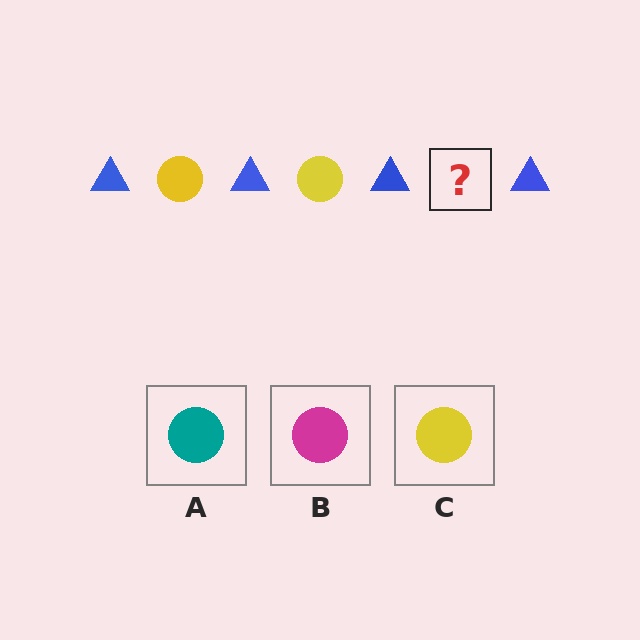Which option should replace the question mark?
Option C.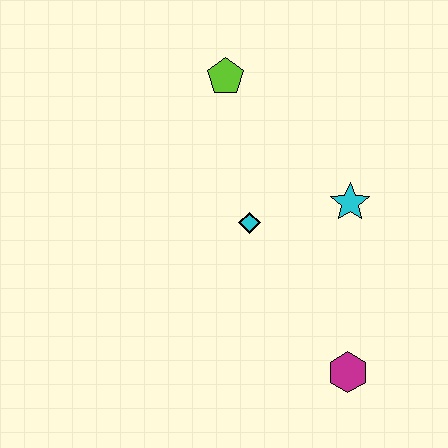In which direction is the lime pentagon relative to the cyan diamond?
The lime pentagon is above the cyan diamond.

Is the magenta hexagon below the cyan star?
Yes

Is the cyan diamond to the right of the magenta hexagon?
No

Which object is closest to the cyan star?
The cyan diamond is closest to the cyan star.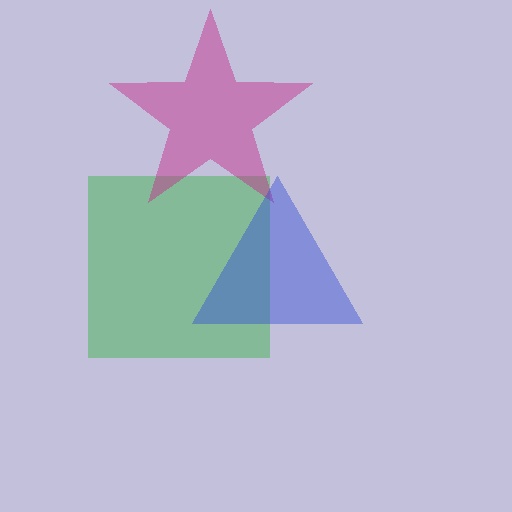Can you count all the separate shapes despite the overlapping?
Yes, there are 3 separate shapes.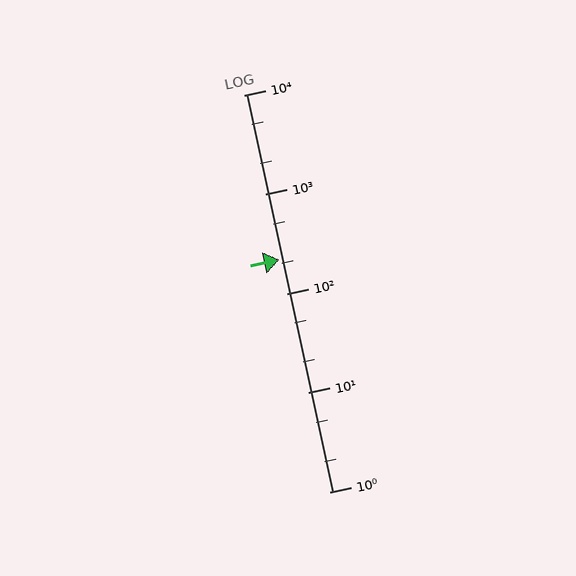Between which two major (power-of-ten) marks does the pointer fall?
The pointer is between 100 and 1000.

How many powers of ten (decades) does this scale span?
The scale spans 4 decades, from 1 to 10000.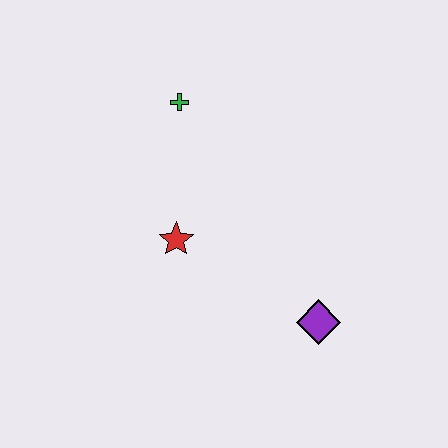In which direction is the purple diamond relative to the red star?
The purple diamond is to the right of the red star.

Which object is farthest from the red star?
The purple diamond is farthest from the red star.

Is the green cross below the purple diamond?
No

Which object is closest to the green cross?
The red star is closest to the green cross.